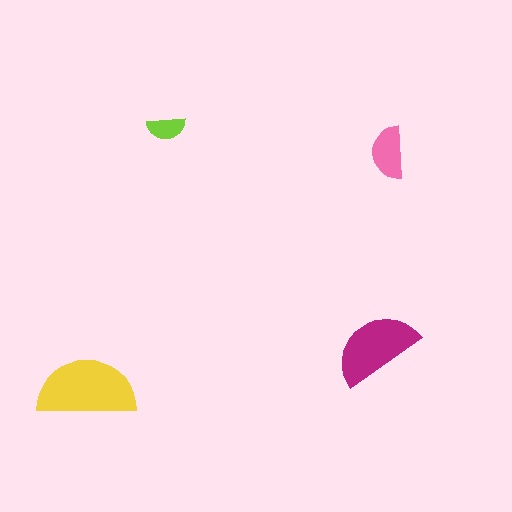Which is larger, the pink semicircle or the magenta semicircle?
The magenta one.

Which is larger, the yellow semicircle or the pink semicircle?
The yellow one.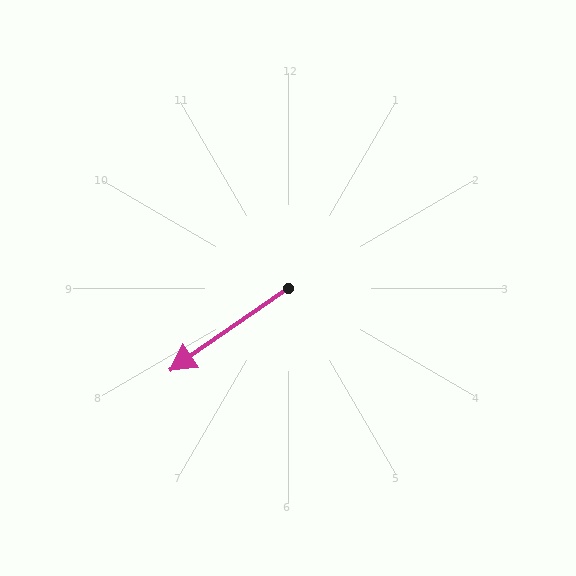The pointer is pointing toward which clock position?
Roughly 8 o'clock.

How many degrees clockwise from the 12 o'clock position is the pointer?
Approximately 235 degrees.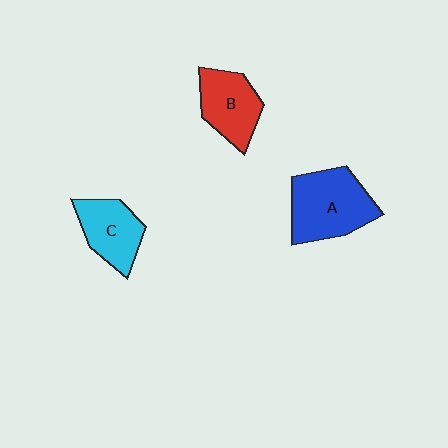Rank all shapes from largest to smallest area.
From largest to smallest: A (blue), B (red), C (cyan).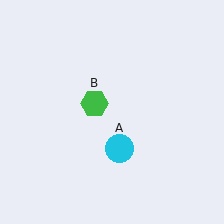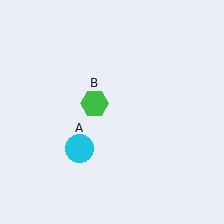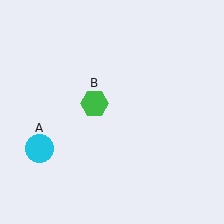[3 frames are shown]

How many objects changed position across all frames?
1 object changed position: cyan circle (object A).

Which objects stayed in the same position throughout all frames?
Green hexagon (object B) remained stationary.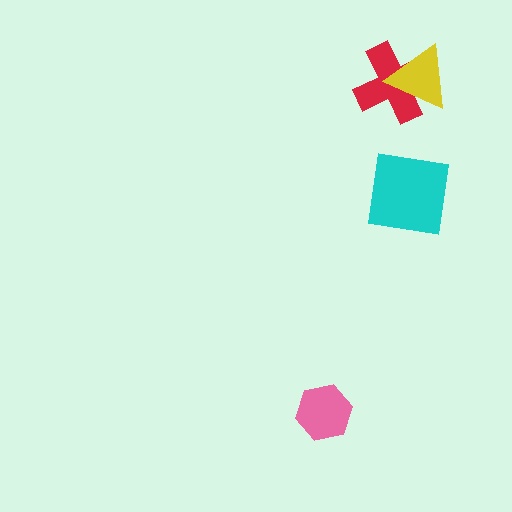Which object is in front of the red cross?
The yellow triangle is in front of the red cross.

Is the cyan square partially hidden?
No, no other shape covers it.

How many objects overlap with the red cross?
1 object overlaps with the red cross.